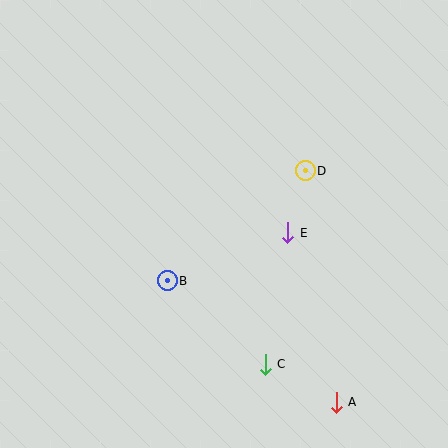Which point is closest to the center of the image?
Point E at (288, 233) is closest to the center.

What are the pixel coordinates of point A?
Point A is at (336, 402).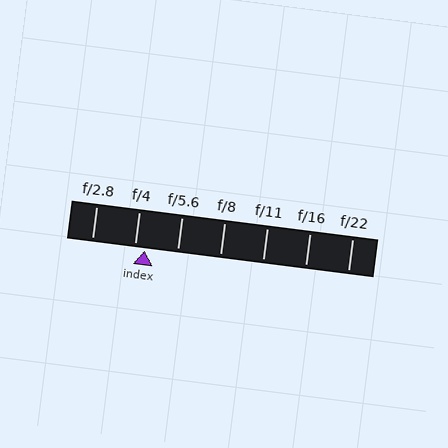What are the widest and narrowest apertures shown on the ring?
The widest aperture shown is f/2.8 and the narrowest is f/22.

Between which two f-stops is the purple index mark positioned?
The index mark is between f/4 and f/5.6.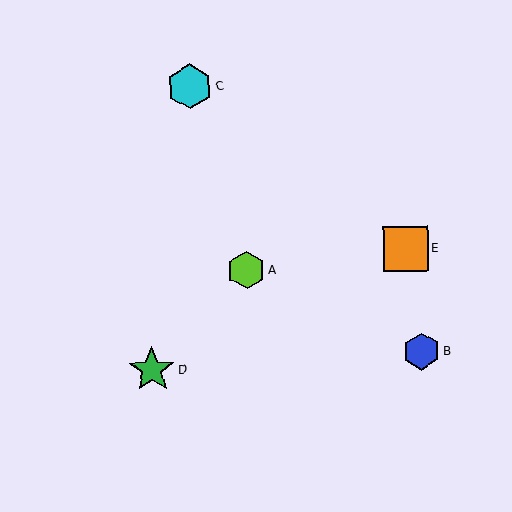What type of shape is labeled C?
Shape C is a cyan hexagon.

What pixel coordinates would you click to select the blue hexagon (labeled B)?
Click at (421, 351) to select the blue hexagon B.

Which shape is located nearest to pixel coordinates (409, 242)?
The orange square (labeled E) at (406, 249) is nearest to that location.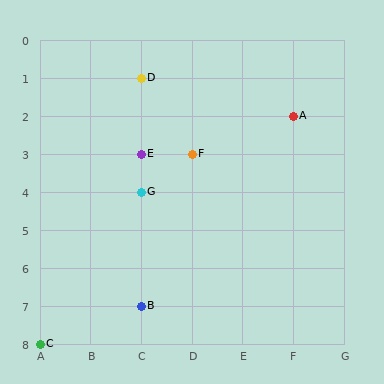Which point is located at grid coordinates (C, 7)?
Point B is at (C, 7).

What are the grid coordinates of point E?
Point E is at grid coordinates (C, 3).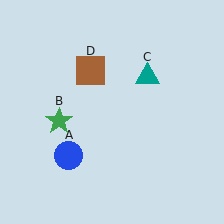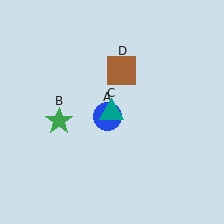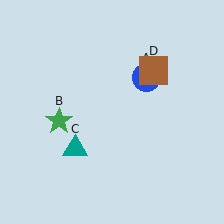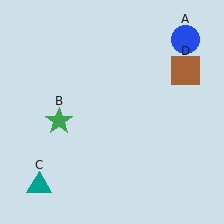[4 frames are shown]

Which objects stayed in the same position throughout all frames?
Green star (object B) remained stationary.